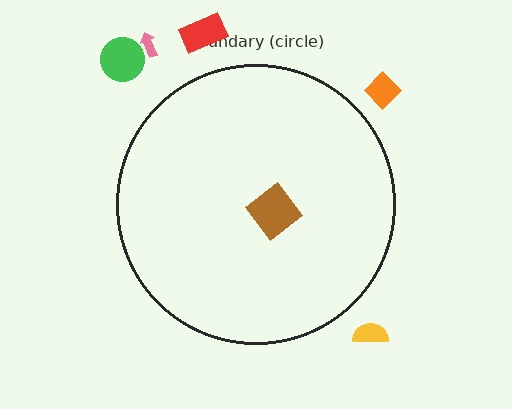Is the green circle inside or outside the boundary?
Outside.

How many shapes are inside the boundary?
1 inside, 5 outside.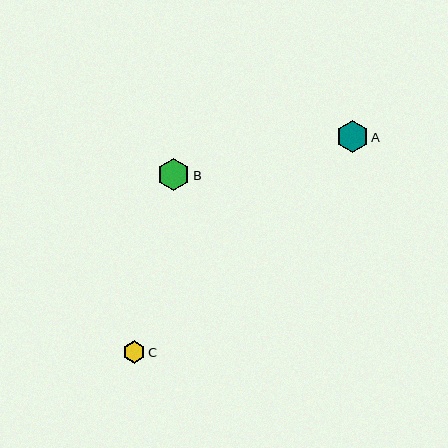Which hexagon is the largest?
Hexagon A is the largest with a size of approximately 32 pixels.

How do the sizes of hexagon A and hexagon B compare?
Hexagon A and hexagon B are approximately the same size.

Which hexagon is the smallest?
Hexagon C is the smallest with a size of approximately 22 pixels.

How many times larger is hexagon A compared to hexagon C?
Hexagon A is approximately 1.5 times the size of hexagon C.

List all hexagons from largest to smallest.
From largest to smallest: A, B, C.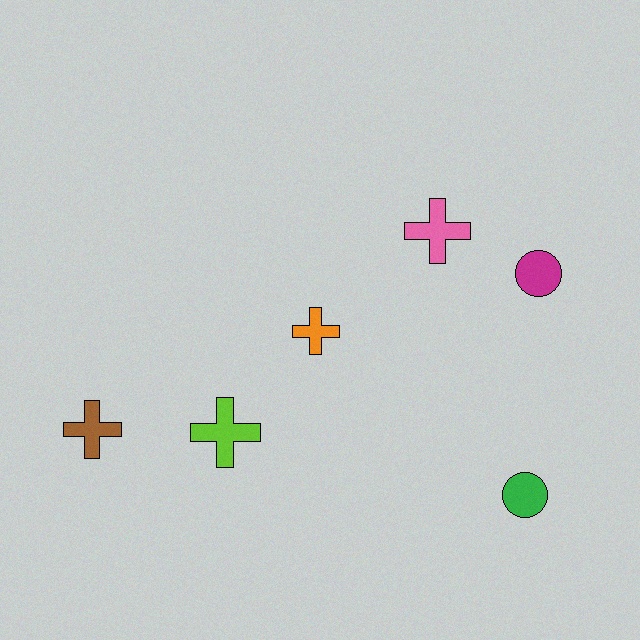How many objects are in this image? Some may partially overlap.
There are 6 objects.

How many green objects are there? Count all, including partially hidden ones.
There is 1 green object.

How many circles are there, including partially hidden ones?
There are 2 circles.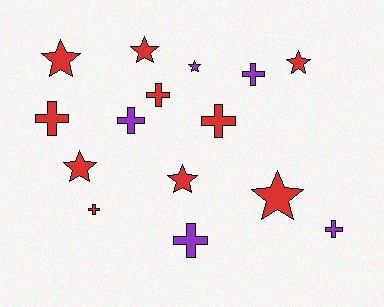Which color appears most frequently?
Red, with 10 objects.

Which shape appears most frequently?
Cross, with 8 objects.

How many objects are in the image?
There are 15 objects.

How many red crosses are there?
There are 4 red crosses.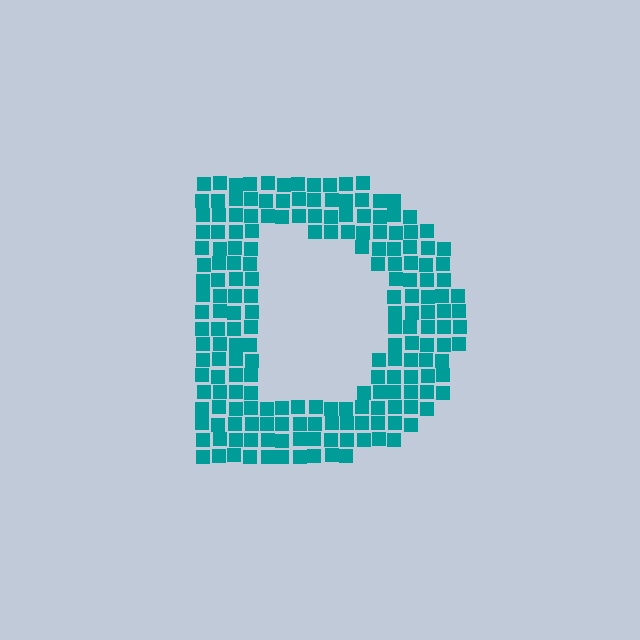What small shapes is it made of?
It is made of small squares.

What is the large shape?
The large shape is the letter D.